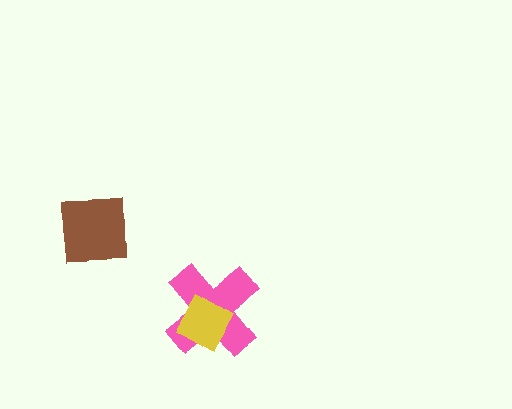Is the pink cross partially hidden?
Yes, it is partially covered by another shape.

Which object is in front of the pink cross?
The yellow diamond is in front of the pink cross.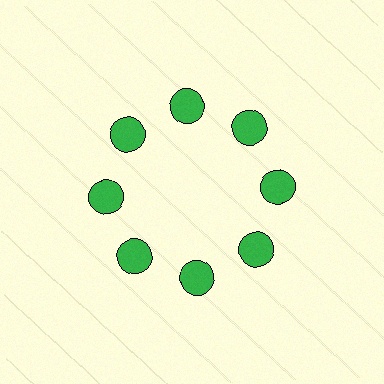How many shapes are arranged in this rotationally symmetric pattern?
There are 8 shapes, arranged in 8 groups of 1.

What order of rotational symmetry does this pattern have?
This pattern has 8-fold rotational symmetry.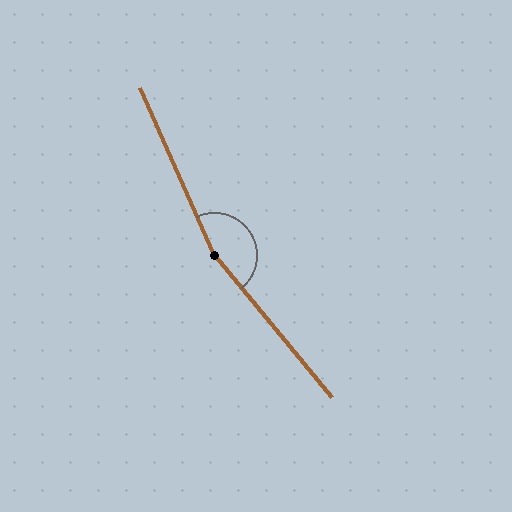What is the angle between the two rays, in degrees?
Approximately 164 degrees.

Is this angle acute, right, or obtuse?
It is obtuse.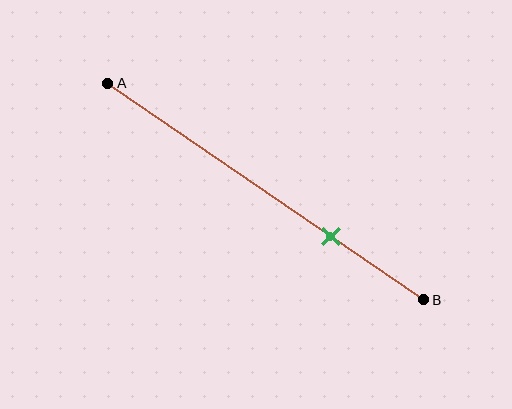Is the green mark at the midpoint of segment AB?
No, the mark is at about 70% from A, not at the 50% midpoint.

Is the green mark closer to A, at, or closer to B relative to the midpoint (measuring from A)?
The green mark is closer to point B than the midpoint of segment AB.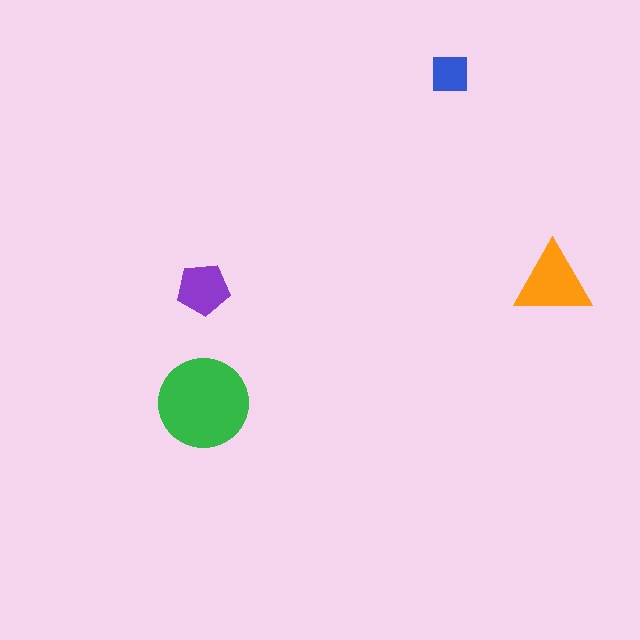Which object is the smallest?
The blue square.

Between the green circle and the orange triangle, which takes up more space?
The green circle.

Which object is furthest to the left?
The purple pentagon is leftmost.